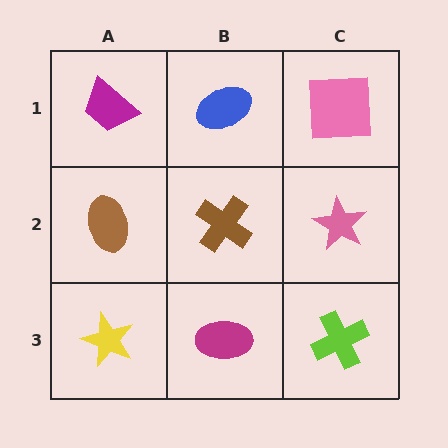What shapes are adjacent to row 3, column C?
A pink star (row 2, column C), a magenta ellipse (row 3, column B).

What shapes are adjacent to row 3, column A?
A brown ellipse (row 2, column A), a magenta ellipse (row 3, column B).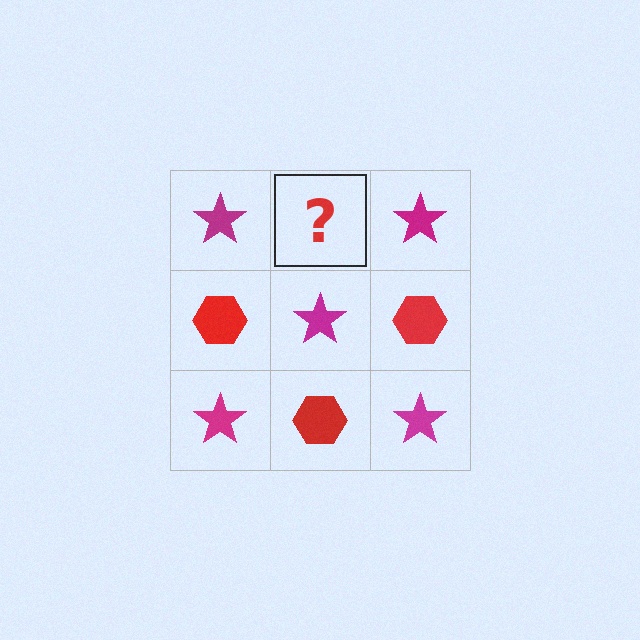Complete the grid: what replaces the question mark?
The question mark should be replaced with a red hexagon.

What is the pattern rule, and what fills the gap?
The rule is that it alternates magenta star and red hexagon in a checkerboard pattern. The gap should be filled with a red hexagon.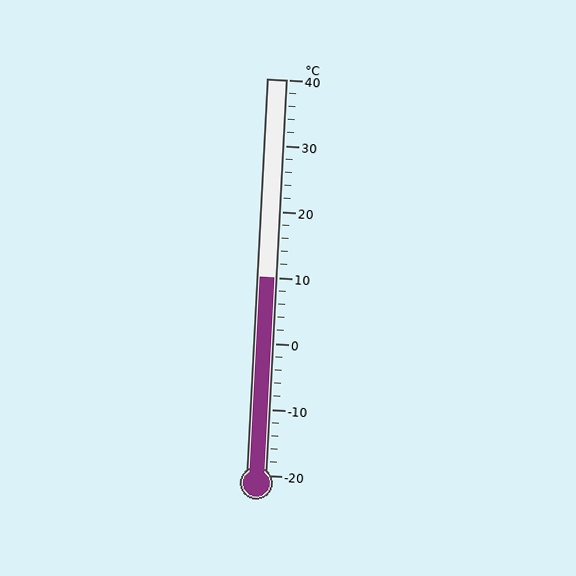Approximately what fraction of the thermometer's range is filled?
The thermometer is filled to approximately 50% of its range.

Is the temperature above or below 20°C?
The temperature is below 20°C.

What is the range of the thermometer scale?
The thermometer scale ranges from -20°C to 40°C.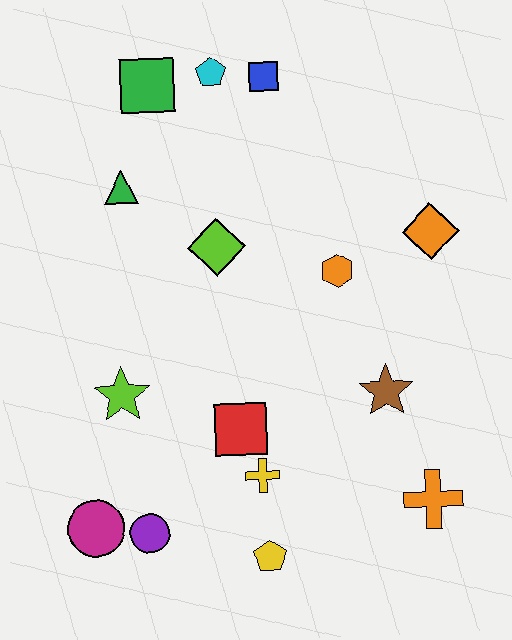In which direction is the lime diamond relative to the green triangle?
The lime diamond is to the right of the green triangle.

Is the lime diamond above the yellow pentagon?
Yes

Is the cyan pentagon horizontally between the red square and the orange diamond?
No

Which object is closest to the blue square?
The cyan pentagon is closest to the blue square.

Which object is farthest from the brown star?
The green square is farthest from the brown star.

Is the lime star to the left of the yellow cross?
Yes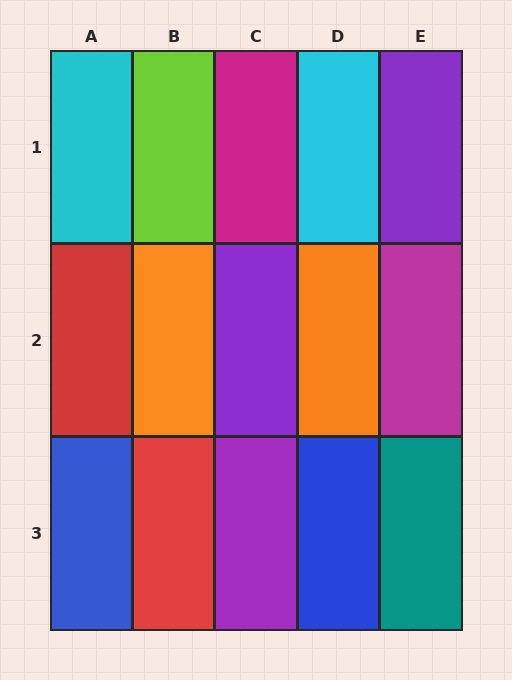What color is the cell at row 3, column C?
Purple.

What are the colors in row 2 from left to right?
Red, orange, purple, orange, magenta.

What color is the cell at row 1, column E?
Purple.